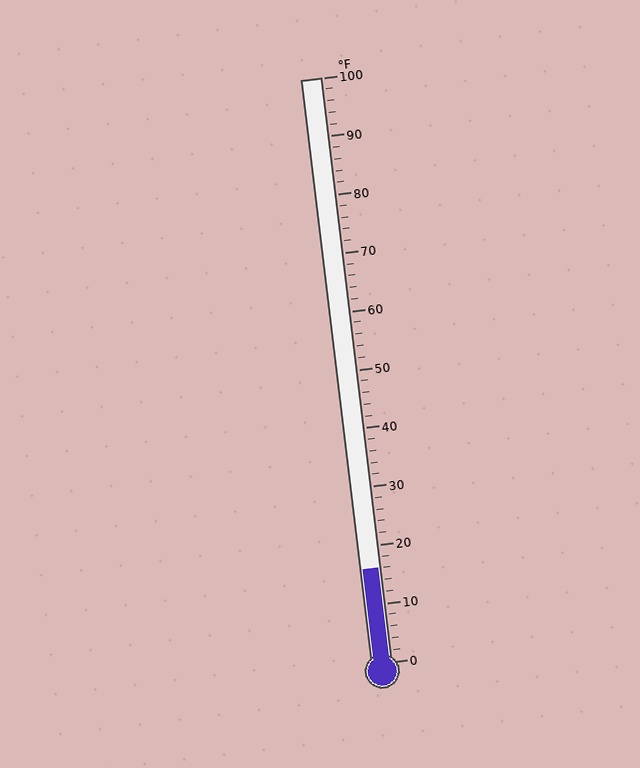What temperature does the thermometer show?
The thermometer shows approximately 16°F.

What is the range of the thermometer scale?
The thermometer scale ranges from 0°F to 100°F.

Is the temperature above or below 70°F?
The temperature is below 70°F.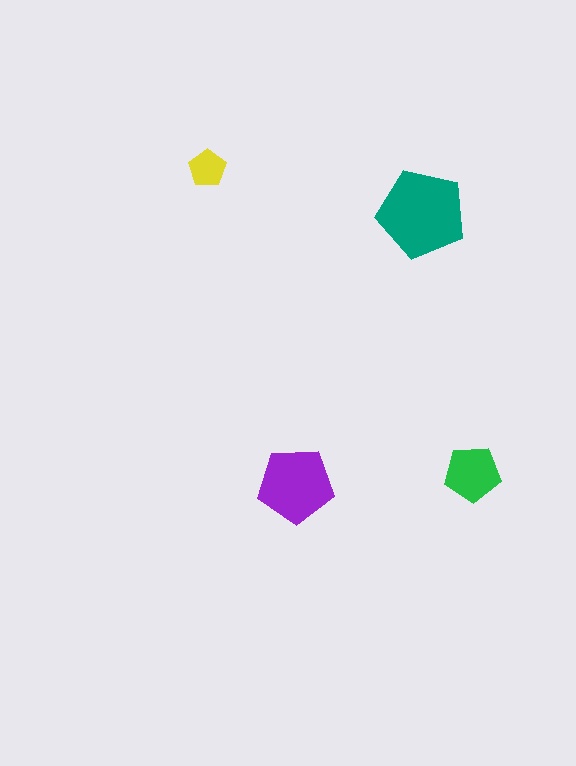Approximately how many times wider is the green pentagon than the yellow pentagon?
About 1.5 times wider.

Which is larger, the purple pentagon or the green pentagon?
The purple one.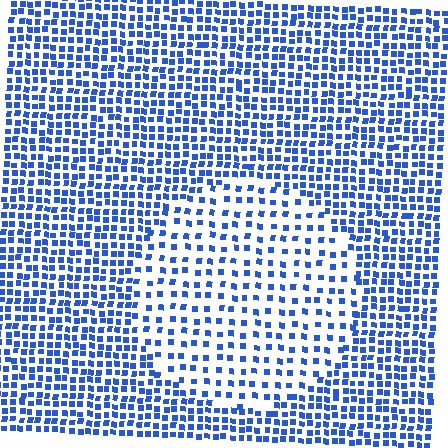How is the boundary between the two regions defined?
The boundary is defined by a change in element density (approximately 2.0x ratio). All elements are the same color, size, and shape.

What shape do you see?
I see a circle.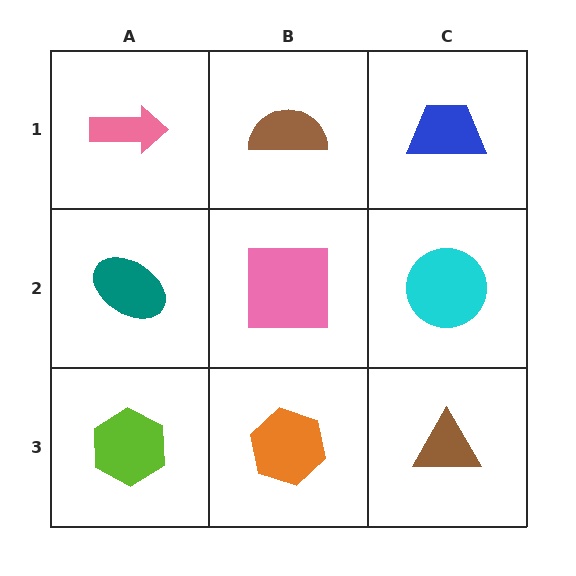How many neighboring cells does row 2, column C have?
3.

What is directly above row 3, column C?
A cyan circle.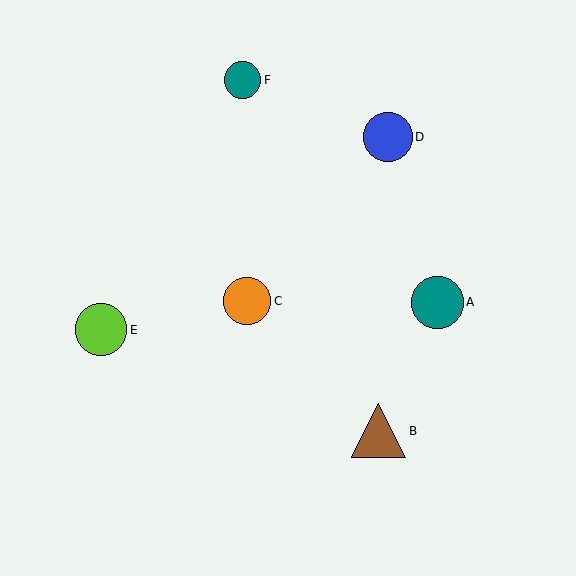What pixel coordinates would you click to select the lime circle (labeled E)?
Click at (101, 330) to select the lime circle E.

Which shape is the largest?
The brown triangle (labeled B) is the largest.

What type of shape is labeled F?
Shape F is a teal circle.